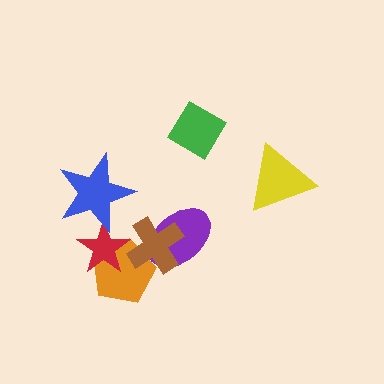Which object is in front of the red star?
The blue star is in front of the red star.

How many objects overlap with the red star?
2 objects overlap with the red star.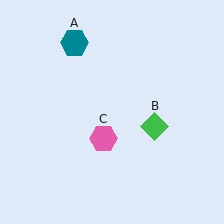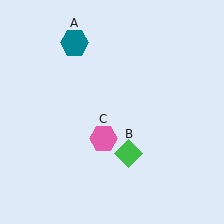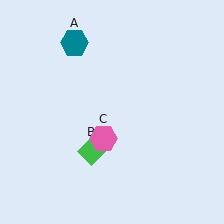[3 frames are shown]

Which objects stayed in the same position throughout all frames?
Teal hexagon (object A) and pink hexagon (object C) remained stationary.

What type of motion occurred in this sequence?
The green diamond (object B) rotated clockwise around the center of the scene.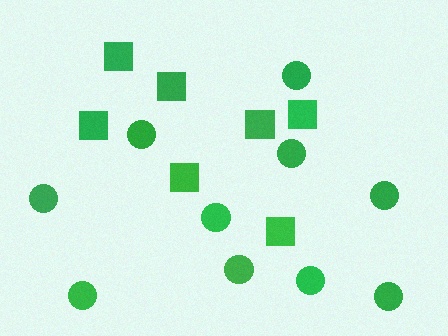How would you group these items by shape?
There are 2 groups: one group of squares (7) and one group of circles (10).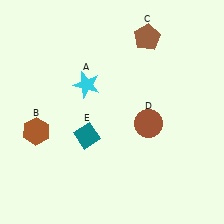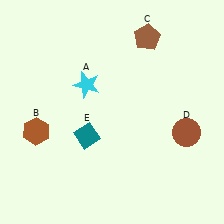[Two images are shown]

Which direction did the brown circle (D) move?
The brown circle (D) moved right.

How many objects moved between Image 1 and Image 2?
1 object moved between the two images.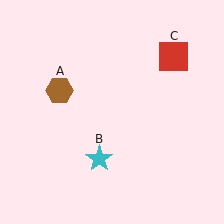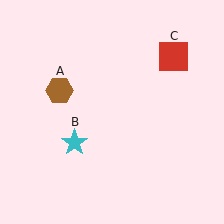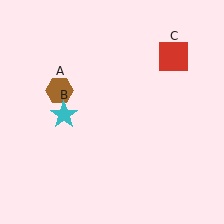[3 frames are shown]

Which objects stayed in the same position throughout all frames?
Brown hexagon (object A) and red square (object C) remained stationary.